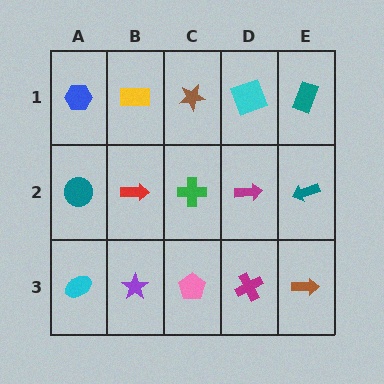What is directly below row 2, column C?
A pink pentagon.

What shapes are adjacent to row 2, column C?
A brown star (row 1, column C), a pink pentagon (row 3, column C), a red arrow (row 2, column B), a magenta arrow (row 2, column D).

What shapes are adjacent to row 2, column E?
A teal rectangle (row 1, column E), a brown arrow (row 3, column E), a magenta arrow (row 2, column D).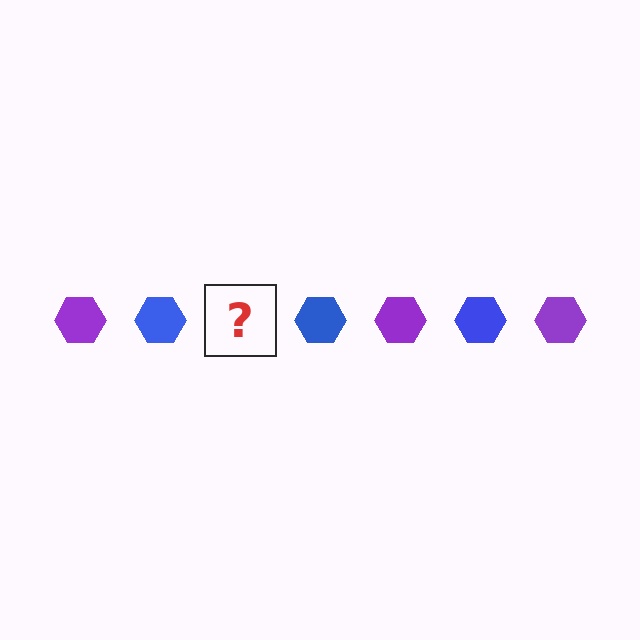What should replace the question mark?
The question mark should be replaced with a purple hexagon.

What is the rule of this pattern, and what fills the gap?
The rule is that the pattern cycles through purple, blue hexagons. The gap should be filled with a purple hexagon.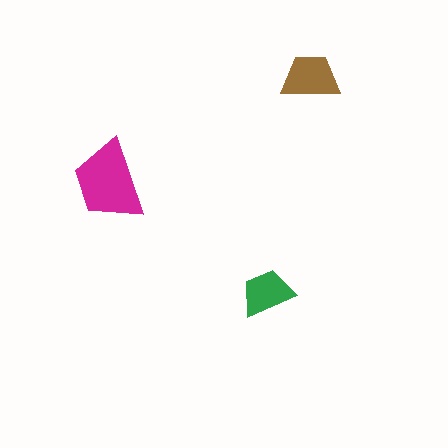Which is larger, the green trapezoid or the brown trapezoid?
The brown one.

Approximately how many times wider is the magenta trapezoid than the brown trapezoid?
About 1.5 times wider.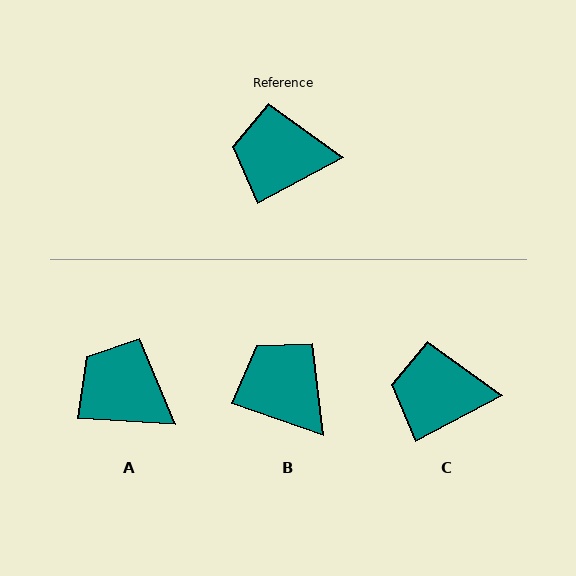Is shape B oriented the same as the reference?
No, it is off by about 47 degrees.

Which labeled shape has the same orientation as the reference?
C.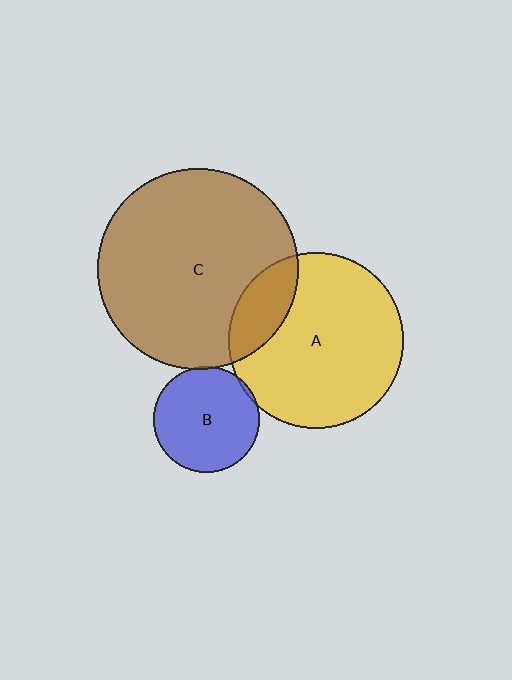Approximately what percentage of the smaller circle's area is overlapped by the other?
Approximately 20%.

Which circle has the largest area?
Circle C (brown).